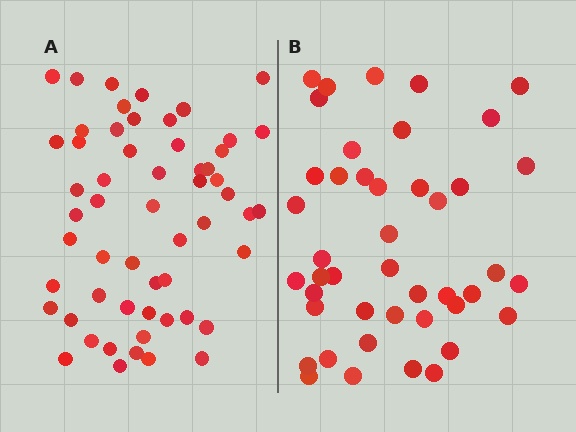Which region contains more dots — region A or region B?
Region A (the left region) has more dots.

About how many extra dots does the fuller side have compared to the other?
Region A has roughly 12 or so more dots than region B.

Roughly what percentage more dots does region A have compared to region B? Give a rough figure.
About 25% more.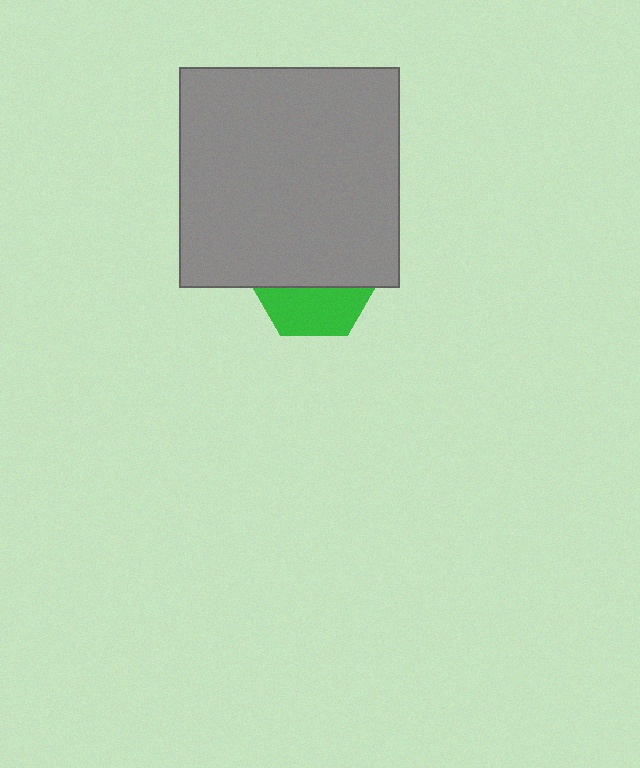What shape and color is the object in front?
The object in front is a gray square.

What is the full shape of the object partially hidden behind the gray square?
The partially hidden object is a green hexagon.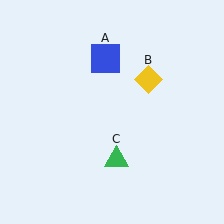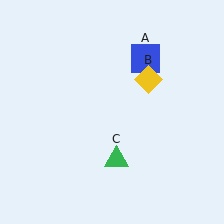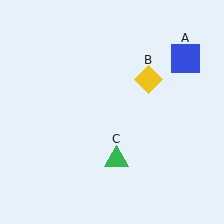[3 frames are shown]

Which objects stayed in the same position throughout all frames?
Yellow diamond (object B) and green triangle (object C) remained stationary.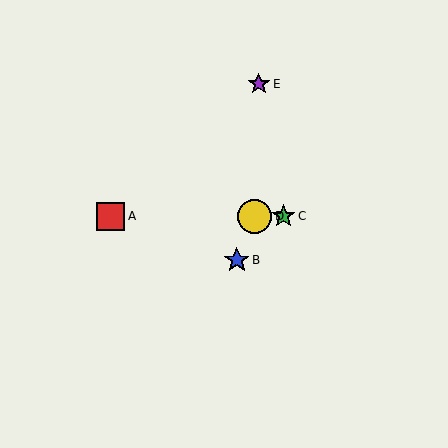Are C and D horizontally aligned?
Yes, both are at y≈216.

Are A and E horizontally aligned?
No, A is at y≈216 and E is at y≈84.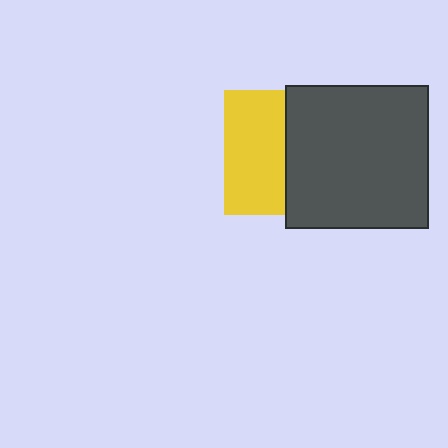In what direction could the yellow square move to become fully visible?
The yellow square could move left. That would shift it out from behind the dark gray square entirely.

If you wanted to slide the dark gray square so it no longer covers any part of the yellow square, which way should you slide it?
Slide it right — that is the most direct way to separate the two shapes.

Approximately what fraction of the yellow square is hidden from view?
Roughly 51% of the yellow square is hidden behind the dark gray square.